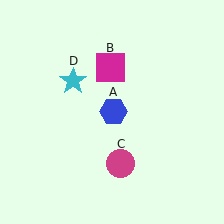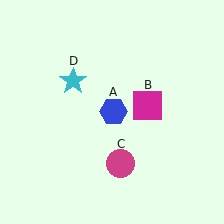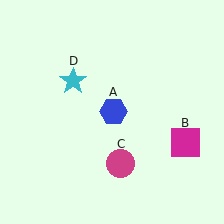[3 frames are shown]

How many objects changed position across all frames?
1 object changed position: magenta square (object B).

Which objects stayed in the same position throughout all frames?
Blue hexagon (object A) and magenta circle (object C) and cyan star (object D) remained stationary.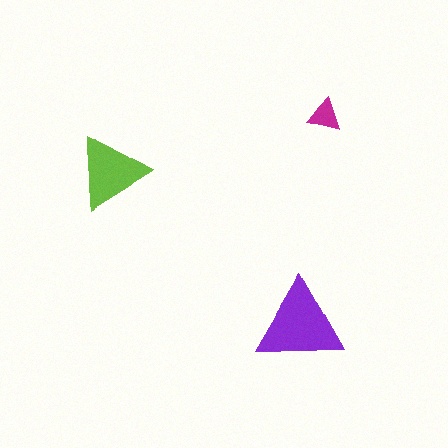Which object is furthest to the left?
The lime triangle is leftmost.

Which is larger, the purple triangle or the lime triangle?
The purple one.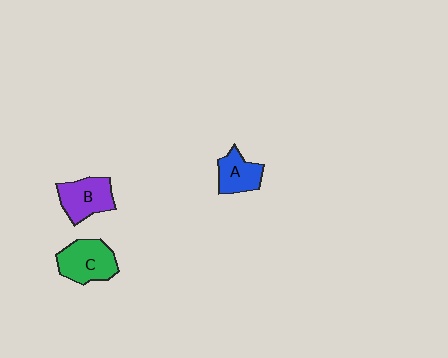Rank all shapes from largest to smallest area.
From largest to smallest: C (green), B (purple), A (blue).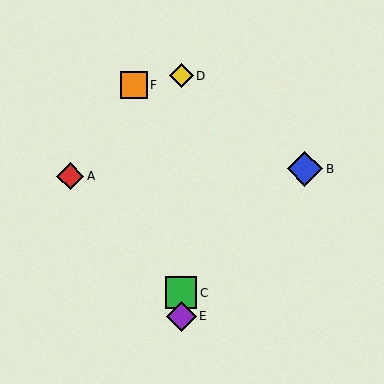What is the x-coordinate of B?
Object B is at x≈305.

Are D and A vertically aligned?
No, D is at x≈181 and A is at x≈70.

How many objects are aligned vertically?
3 objects (C, D, E) are aligned vertically.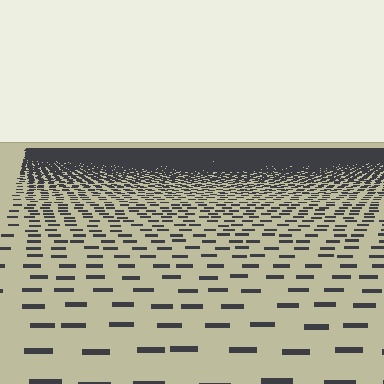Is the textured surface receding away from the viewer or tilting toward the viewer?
The surface is receding away from the viewer. Texture elements get smaller and denser toward the top.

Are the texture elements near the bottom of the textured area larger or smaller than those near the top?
Larger. Near the bottom, elements are closer to the viewer and appear at a bigger on-screen size.